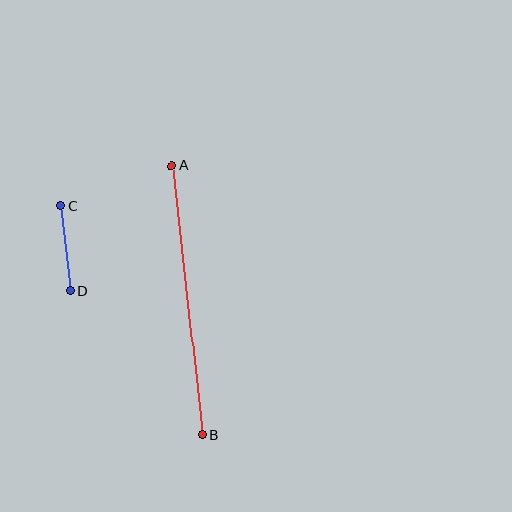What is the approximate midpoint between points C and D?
The midpoint is at approximately (65, 249) pixels.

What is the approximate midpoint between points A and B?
The midpoint is at approximately (187, 300) pixels.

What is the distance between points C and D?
The distance is approximately 86 pixels.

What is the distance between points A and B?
The distance is approximately 271 pixels.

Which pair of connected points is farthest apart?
Points A and B are farthest apart.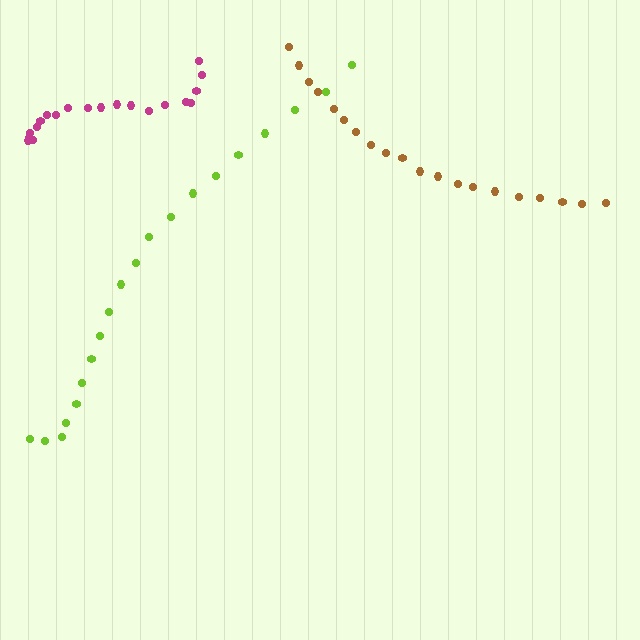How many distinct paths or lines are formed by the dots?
There are 3 distinct paths.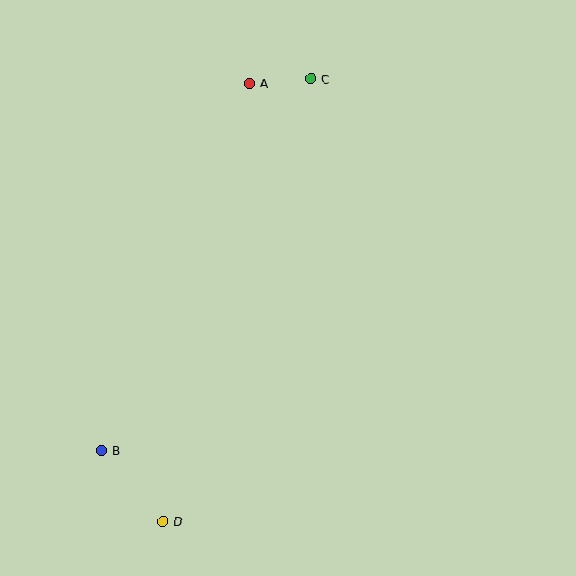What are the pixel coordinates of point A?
Point A is at (249, 83).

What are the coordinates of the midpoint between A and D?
The midpoint between A and D is at (206, 302).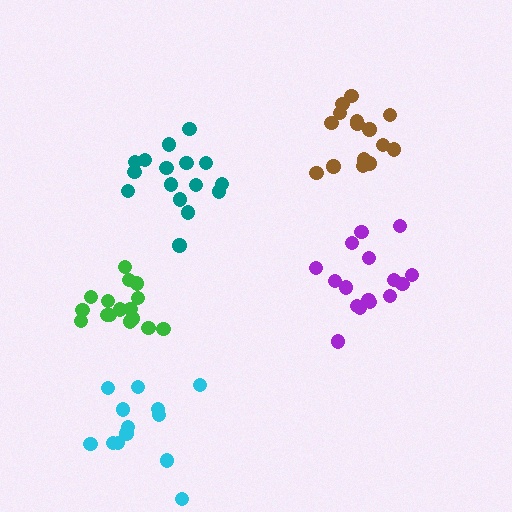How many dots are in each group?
Group 1: 15 dots, Group 2: 16 dots, Group 3: 13 dots, Group 4: 16 dots, Group 5: 16 dots (76 total).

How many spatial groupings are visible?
There are 5 spatial groupings.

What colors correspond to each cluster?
The clusters are colored: brown, purple, cyan, green, teal.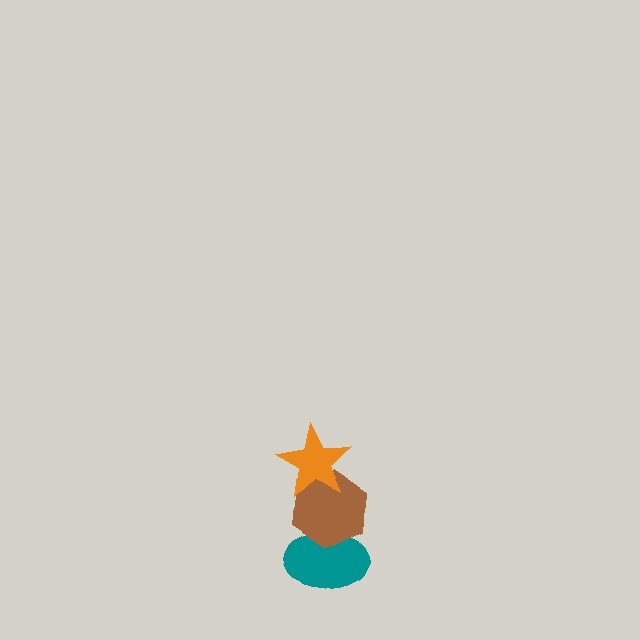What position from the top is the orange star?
The orange star is 1st from the top.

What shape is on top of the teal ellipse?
The brown hexagon is on top of the teal ellipse.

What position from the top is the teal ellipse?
The teal ellipse is 3rd from the top.